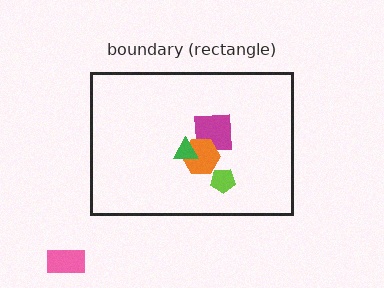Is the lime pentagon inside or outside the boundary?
Inside.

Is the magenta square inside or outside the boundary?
Inside.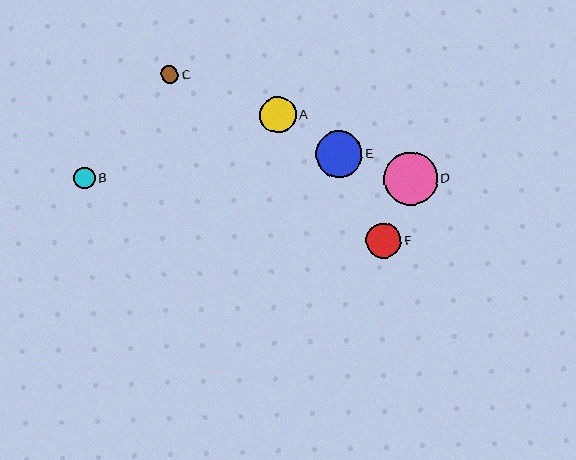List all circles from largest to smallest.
From largest to smallest: D, E, A, F, B, C.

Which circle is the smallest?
Circle C is the smallest with a size of approximately 17 pixels.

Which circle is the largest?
Circle D is the largest with a size of approximately 54 pixels.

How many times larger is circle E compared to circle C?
Circle E is approximately 2.7 times the size of circle C.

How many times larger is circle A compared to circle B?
Circle A is approximately 1.7 times the size of circle B.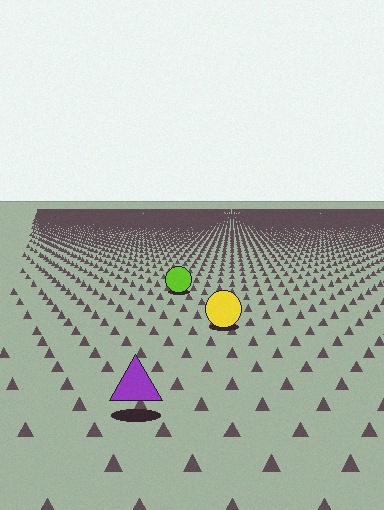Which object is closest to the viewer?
The purple triangle is closest. The texture marks near it are larger and more spread out.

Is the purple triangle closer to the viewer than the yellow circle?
Yes. The purple triangle is closer — you can tell from the texture gradient: the ground texture is coarser near it.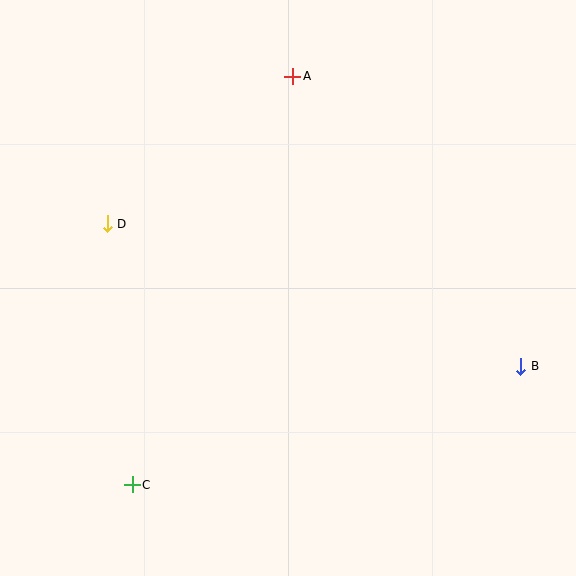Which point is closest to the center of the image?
Point D at (107, 224) is closest to the center.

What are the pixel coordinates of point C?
Point C is at (132, 485).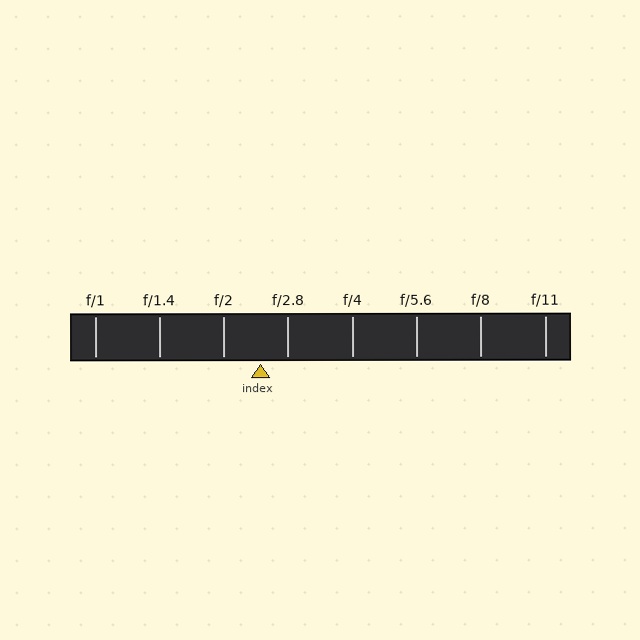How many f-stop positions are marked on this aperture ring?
There are 8 f-stop positions marked.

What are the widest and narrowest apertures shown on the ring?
The widest aperture shown is f/1 and the narrowest is f/11.